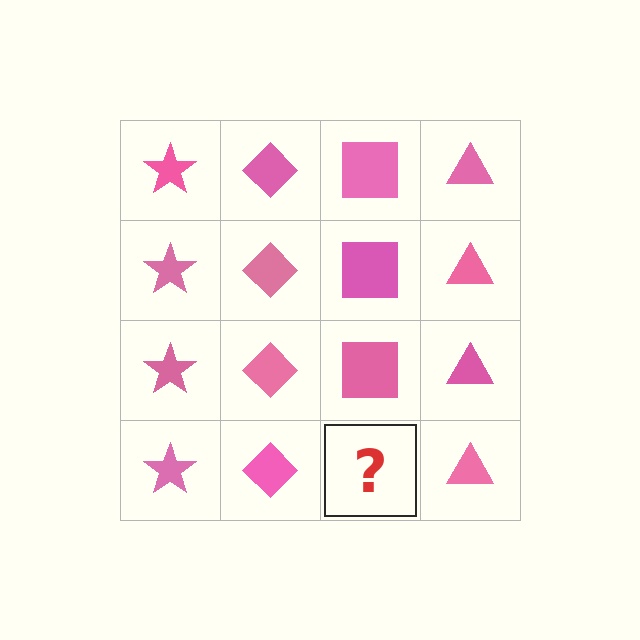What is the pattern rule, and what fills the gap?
The rule is that each column has a consistent shape. The gap should be filled with a pink square.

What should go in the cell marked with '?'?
The missing cell should contain a pink square.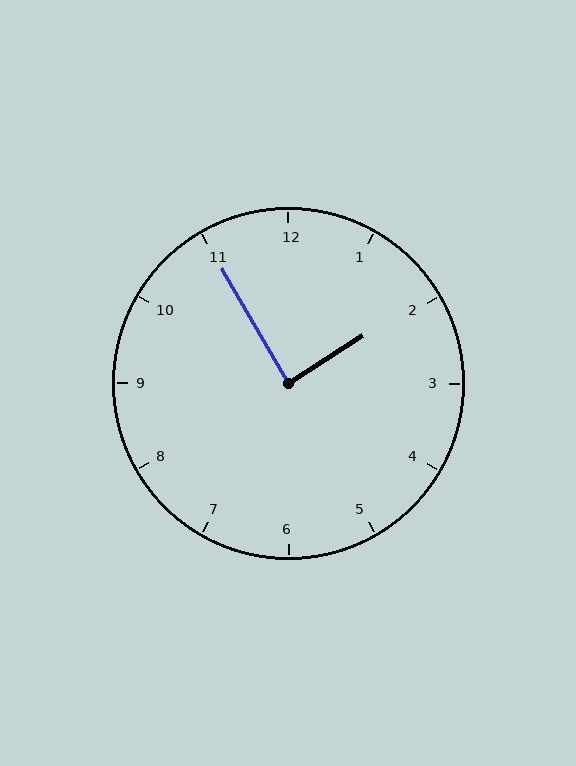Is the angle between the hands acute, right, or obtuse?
It is right.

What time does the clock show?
1:55.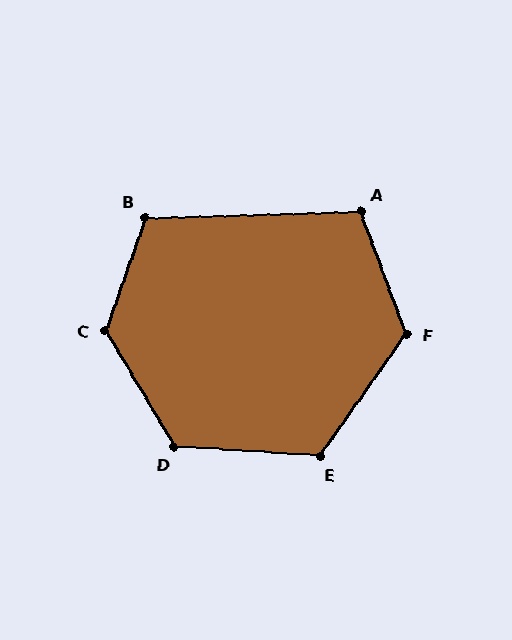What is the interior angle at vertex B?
Approximately 111 degrees (obtuse).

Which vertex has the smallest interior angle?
A, at approximately 109 degrees.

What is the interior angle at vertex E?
Approximately 121 degrees (obtuse).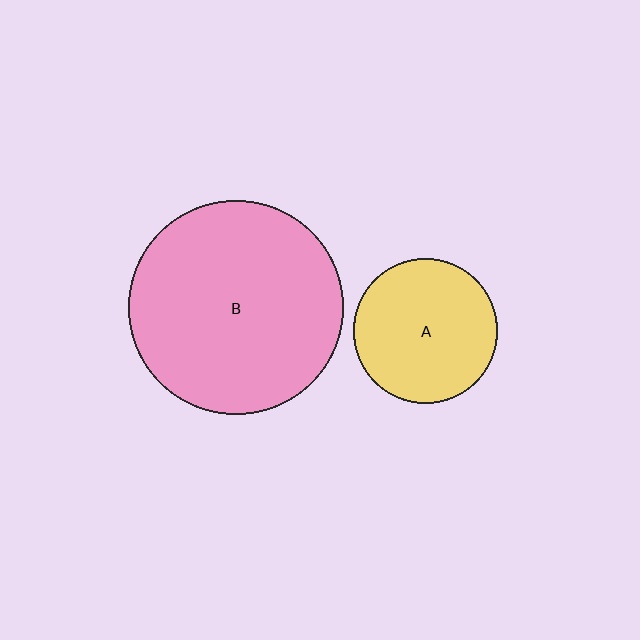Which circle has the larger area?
Circle B (pink).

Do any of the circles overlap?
No, none of the circles overlap.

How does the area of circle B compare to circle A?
Approximately 2.2 times.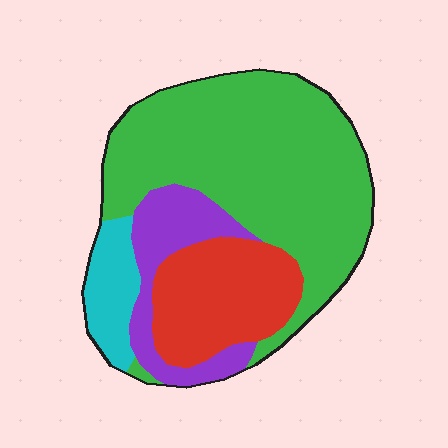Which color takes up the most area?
Green, at roughly 55%.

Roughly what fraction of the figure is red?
Red takes up about one fifth (1/5) of the figure.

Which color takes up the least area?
Cyan, at roughly 10%.